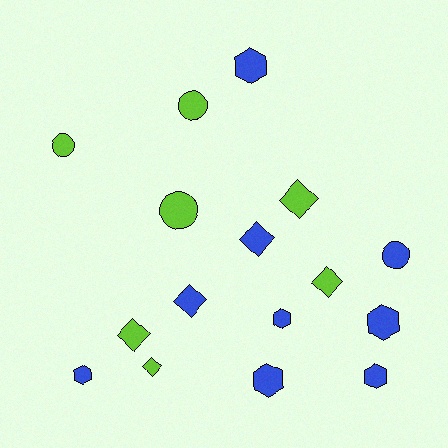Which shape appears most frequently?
Hexagon, with 6 objects.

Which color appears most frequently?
Blue, with 9 objects.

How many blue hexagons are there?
There are 6 blue hexagons.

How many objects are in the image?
There are 16 objects.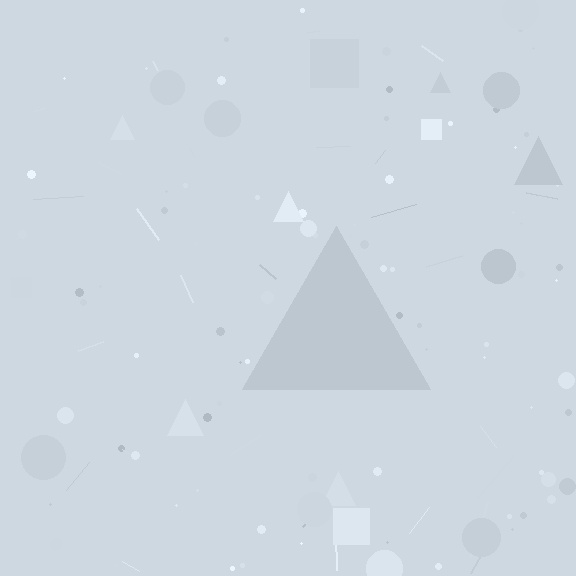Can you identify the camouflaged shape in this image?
The camouflaged shape is a triangle.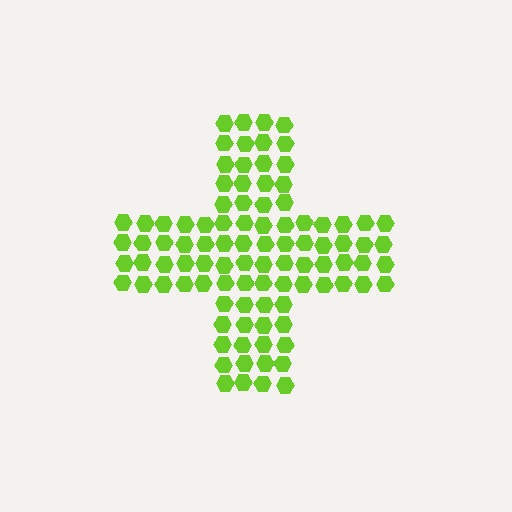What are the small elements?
The small elements are hexagons.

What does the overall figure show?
The overall figure shows a cross.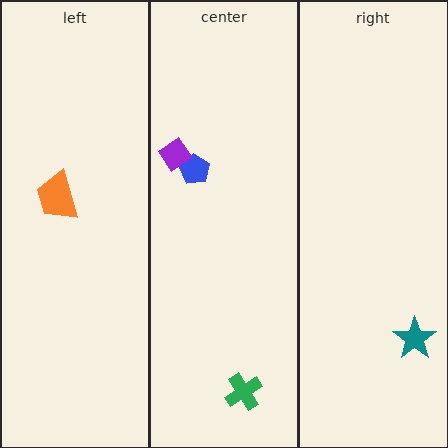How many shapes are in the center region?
3.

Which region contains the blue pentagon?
The center region.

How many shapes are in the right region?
1.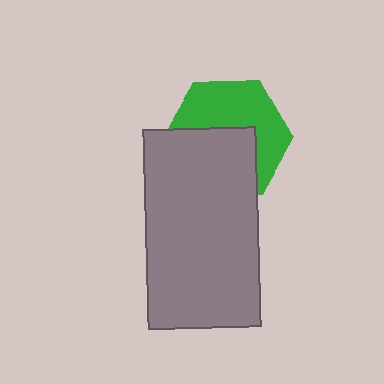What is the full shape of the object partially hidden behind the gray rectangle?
The partially hidden object is a green hexagon.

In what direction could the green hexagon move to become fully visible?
The green hexagon could move up. That would shift it out from behind the gray rectangle entirely.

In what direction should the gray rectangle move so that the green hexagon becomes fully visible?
The gray rectangle should move down. That is the shortest direction to clear the overlap and leave the green hexagon fully visible.